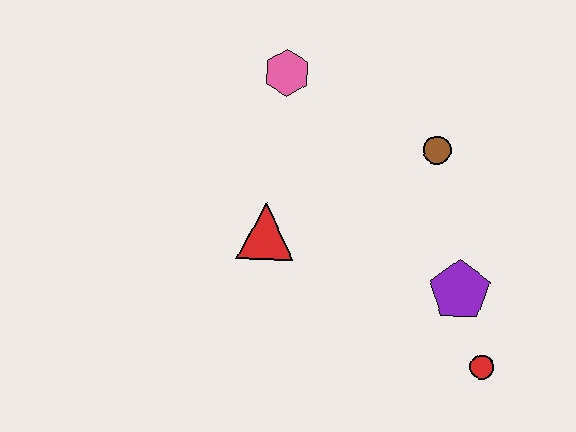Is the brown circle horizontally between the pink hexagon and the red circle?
Yes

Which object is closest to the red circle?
The purple pentagon is closest to the red circle.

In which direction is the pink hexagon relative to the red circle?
The pink hexagon is above the red circle.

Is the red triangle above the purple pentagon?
Yes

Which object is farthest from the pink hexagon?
The red circle is farthest from the pink hexagon.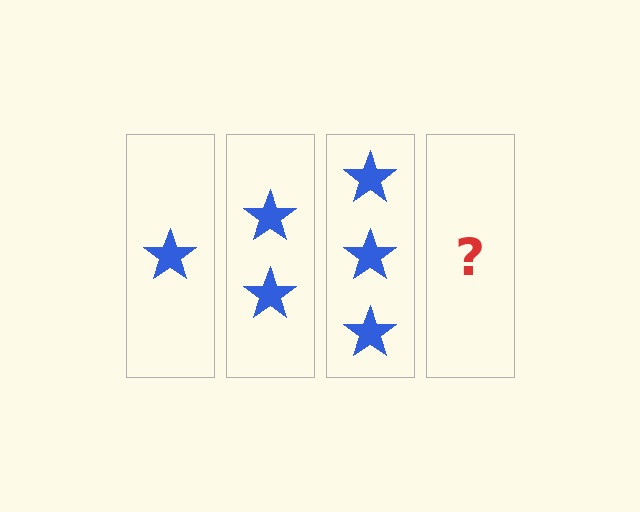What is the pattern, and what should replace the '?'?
The pattern is that each step adds one more star. The '?' should be 4 stars.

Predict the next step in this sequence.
The next step is 4 stars.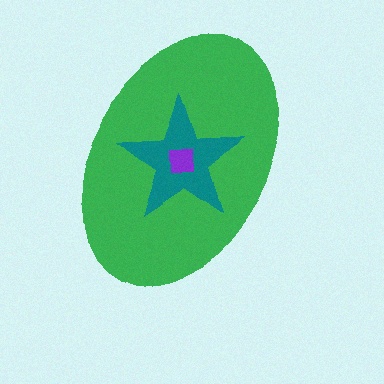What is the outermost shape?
The green ellipse.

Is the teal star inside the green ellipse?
Yes.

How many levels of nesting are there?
3.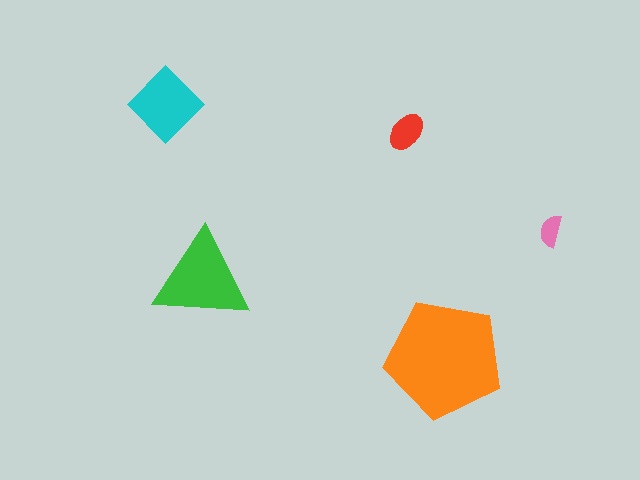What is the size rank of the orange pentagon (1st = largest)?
1st.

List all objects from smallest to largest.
The pink semicircle, the red ellipse, the cyan diamond, the green triangle, the orange pentagon.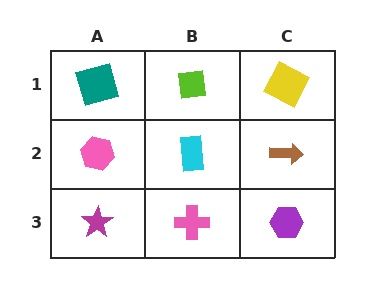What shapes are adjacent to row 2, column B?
A lime square (row 1, column B), a pink cross (row 3, column B), a pink hexagon (row 2, column A), a brown arrow (row 2, column C).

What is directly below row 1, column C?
A brown arrow.